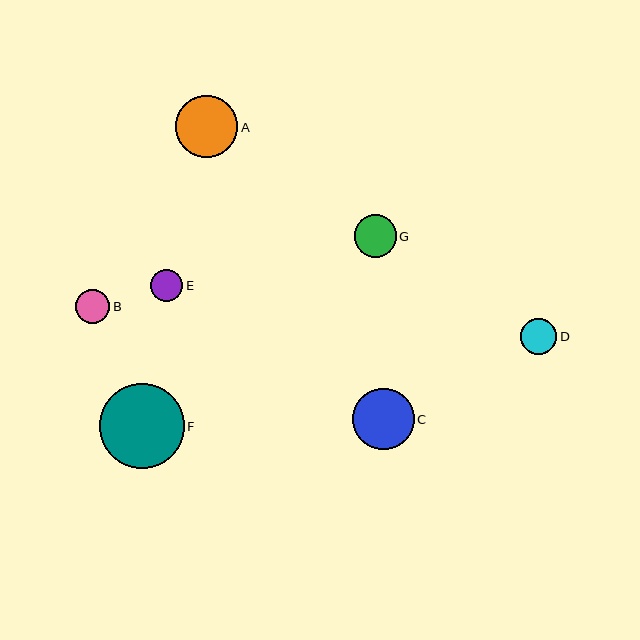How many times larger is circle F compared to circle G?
Circle F is approximately 2.0 times the size of circle G.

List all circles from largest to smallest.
From largest to smallest: F, A, C, G, D, B, E.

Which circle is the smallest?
Circle E is the smallest with a size of approximately 32 pixels.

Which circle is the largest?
Circle F is the largest with a size of approximately 85 pixels.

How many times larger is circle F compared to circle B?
Circle F is approximately 2.5 times the size of circle B.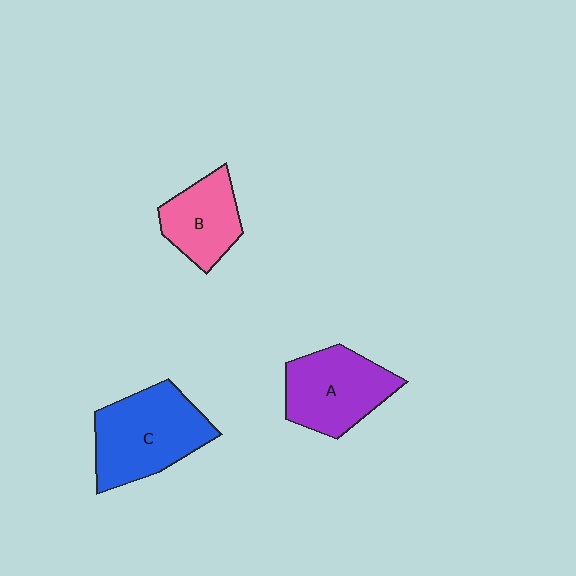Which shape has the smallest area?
Shape B (pink).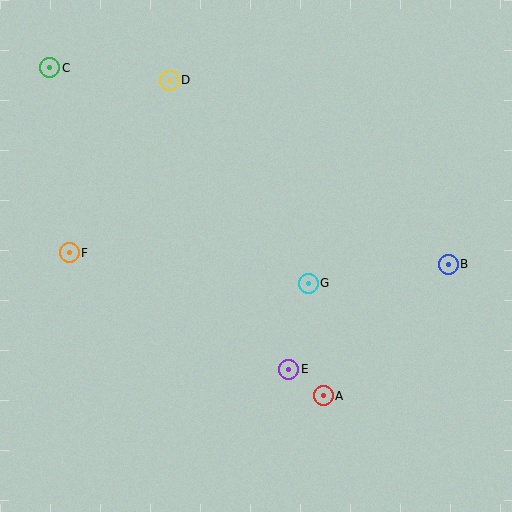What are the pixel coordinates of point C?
Point C is at (50, 68).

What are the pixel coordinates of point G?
Point G is at (308, 283).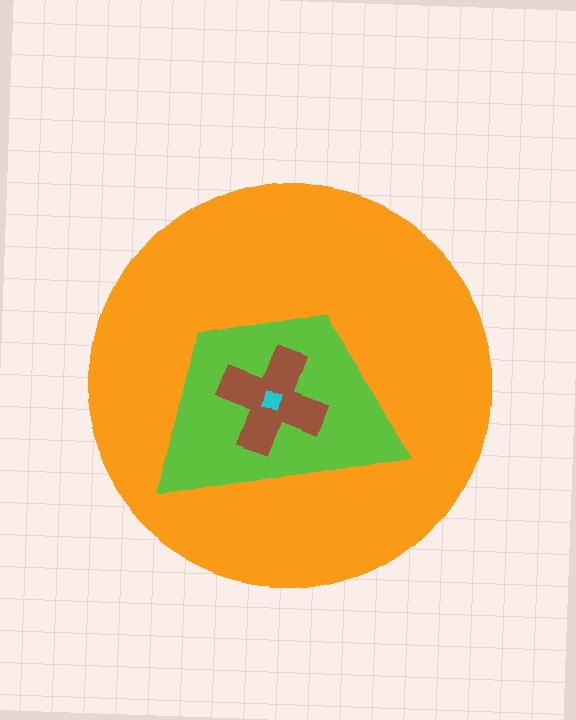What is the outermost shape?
The orange circle.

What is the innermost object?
The cyan square.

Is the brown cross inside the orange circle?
Yes.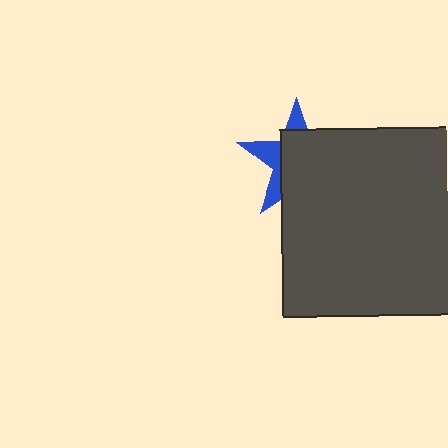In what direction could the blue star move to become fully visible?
The blue star could move toward the upper-left. That would shift it out from behind the dark gray square entirely.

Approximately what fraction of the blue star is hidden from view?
Roughly 68% of the blue star is hidden behind the dark gray square.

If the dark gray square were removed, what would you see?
You would see the complete blue star.